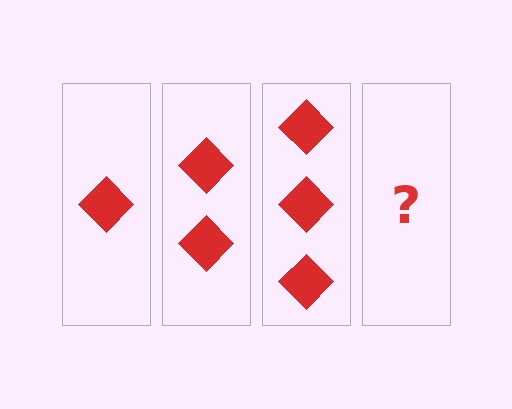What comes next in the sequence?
The next element should be 4 diamonds.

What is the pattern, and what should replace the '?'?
The pattern is that each step adds one more diamond. The '?' should be 4 diamonds.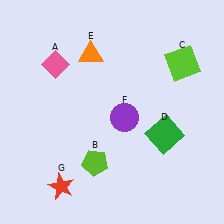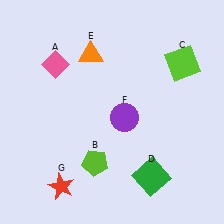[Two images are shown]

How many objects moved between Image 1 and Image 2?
1 object moved between the two images.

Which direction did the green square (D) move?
The green square (D) moved down.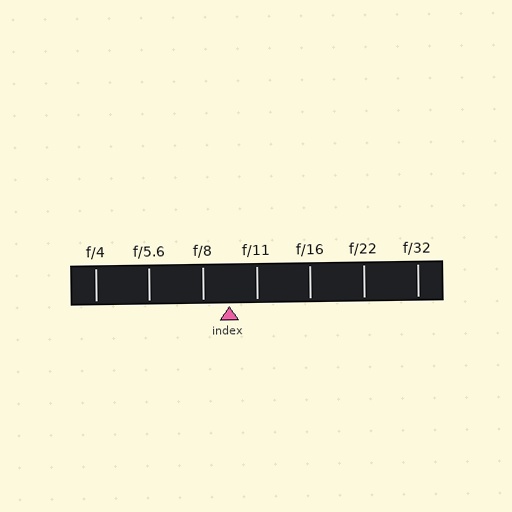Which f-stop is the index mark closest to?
The index mark is closest to f/8.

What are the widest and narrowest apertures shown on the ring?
The widest aperture shown is f/4 and the narrowest is f/32.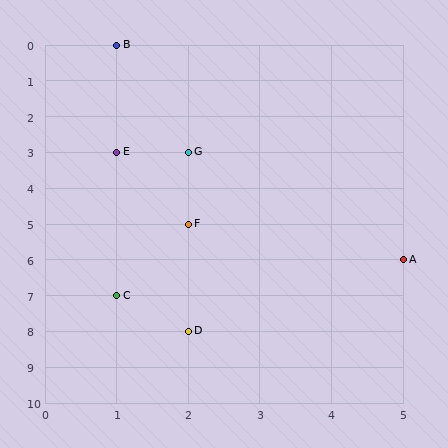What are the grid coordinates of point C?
Point C is at grid coordinates (1, 7).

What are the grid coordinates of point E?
Point E is at grid coordinates (1, 3).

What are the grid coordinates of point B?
Point B is at grid coordinates (1, 0).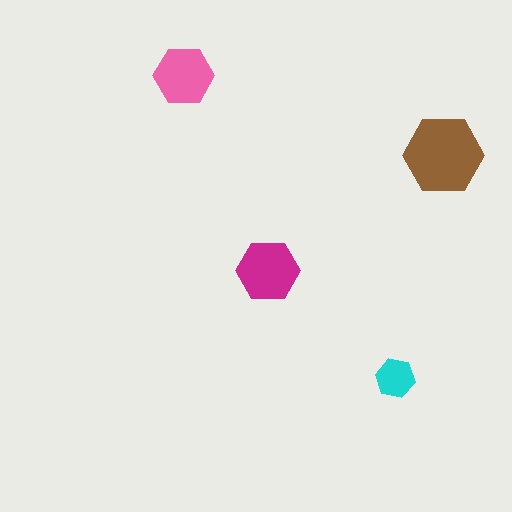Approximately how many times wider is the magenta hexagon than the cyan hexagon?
About 1.5 times wider.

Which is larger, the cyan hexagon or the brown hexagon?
The brown one.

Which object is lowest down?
The cyan hexagon is bottommost.